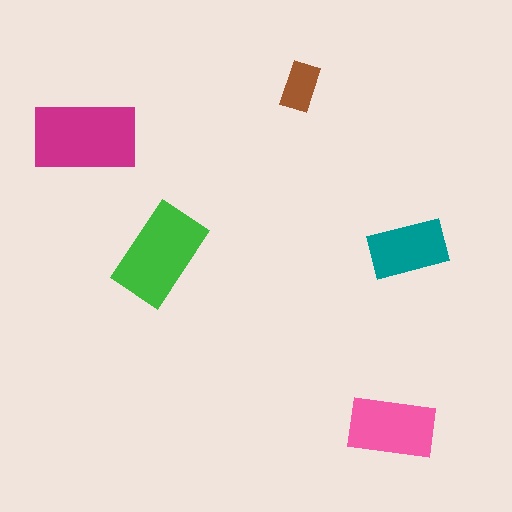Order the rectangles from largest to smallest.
the magenta one, the green one, the pink one, the teal one, the brown one.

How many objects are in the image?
There are 5 objects in the image.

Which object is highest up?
The brown rectangle is topmost.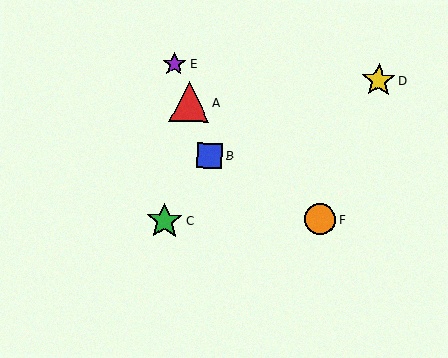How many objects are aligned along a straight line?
3 objects (A, B, E) are aligned along a straight line.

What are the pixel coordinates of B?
Object B is at (210, 156).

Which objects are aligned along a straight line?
Objects A, B, E are aligned along a straight line.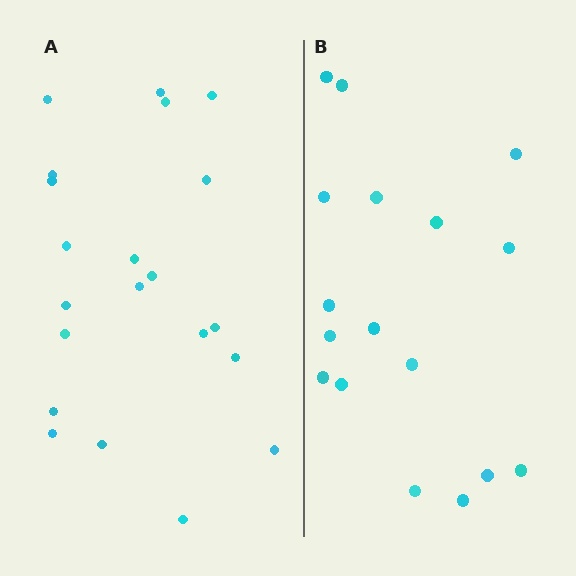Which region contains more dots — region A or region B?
Region A (the left region) has more dots.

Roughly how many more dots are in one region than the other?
Region A has about 4 more dots than region B.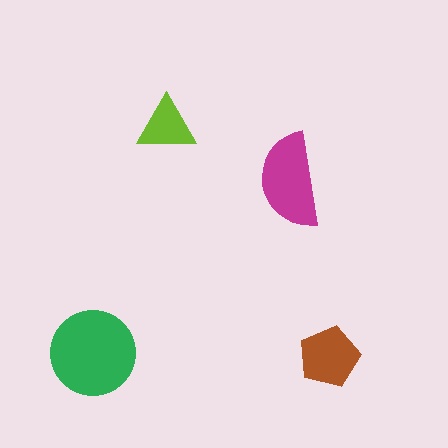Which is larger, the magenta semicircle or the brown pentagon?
The magenta semicircle.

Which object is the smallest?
The lime triangle.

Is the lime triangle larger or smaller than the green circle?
Smaller.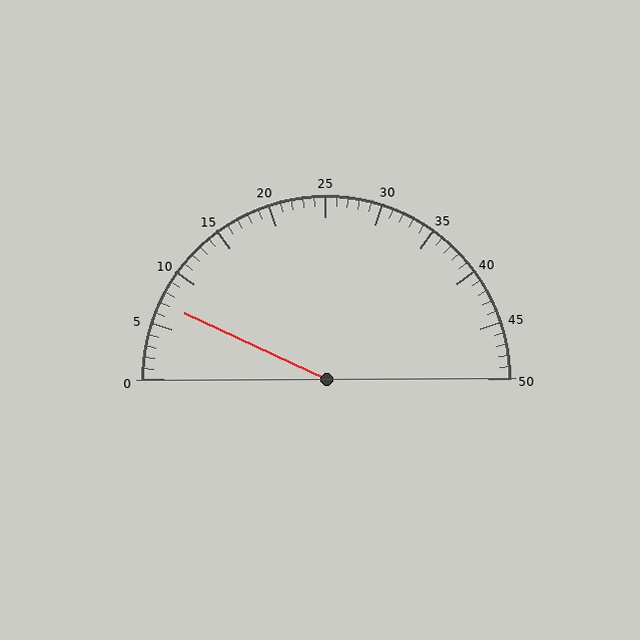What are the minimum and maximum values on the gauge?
The gauge ranges from 0 to 50.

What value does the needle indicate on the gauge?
The needle indicates approximately 7.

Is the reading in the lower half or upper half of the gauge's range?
The reading is in the lower half of the range (0 to 50).